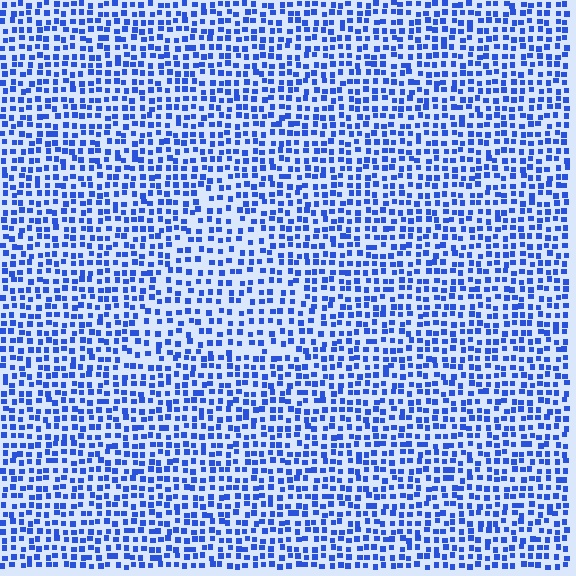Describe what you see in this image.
The image contains small blue elements arranged at two different densities. A triangle-shaped region is visible where the elements are less densely packed than the surrounding area.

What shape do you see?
I see a triangle.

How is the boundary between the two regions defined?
The boundary is defined by a change in element density (approximately 1.4x ratio). All elements are the same color, size, and shape.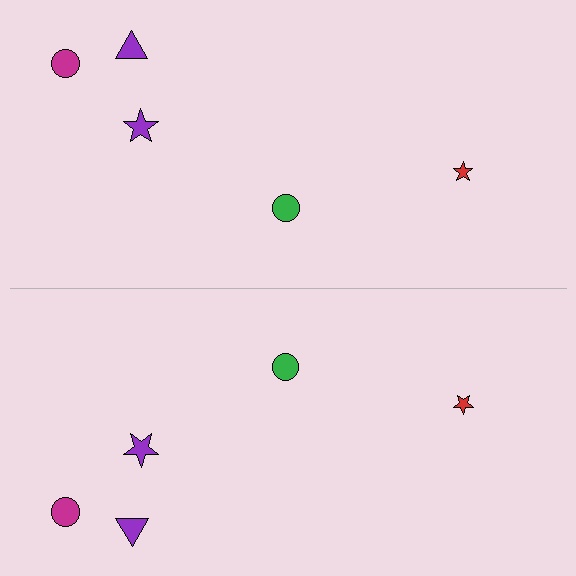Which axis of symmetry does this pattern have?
The pattern has a horizontal axis of symmetry running through the center of the image.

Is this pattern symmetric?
Yes, this pattern has bilateral (reflection) symmetry.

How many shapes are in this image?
There are 10 shapes in this image.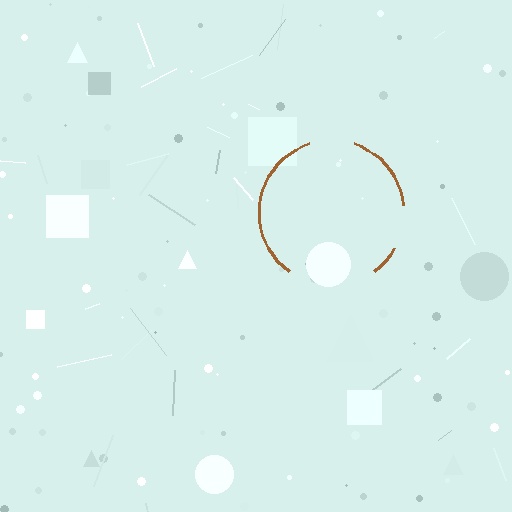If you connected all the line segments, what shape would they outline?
They would outline a circle.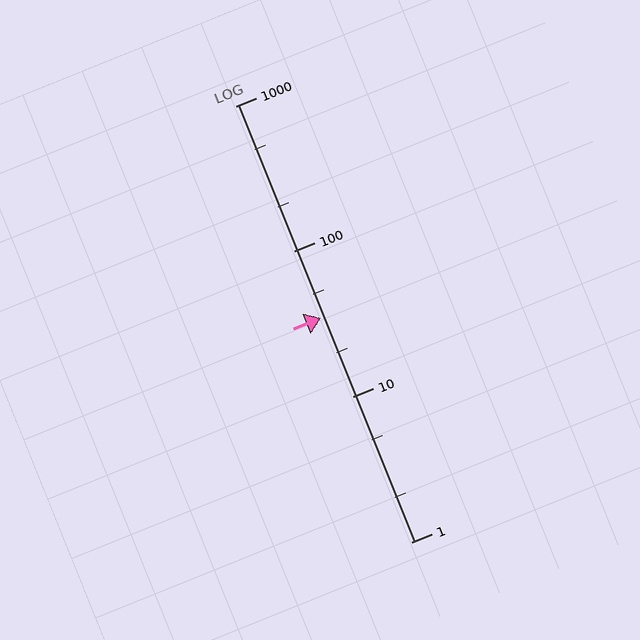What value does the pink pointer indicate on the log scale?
The pointer indicates approximately 35.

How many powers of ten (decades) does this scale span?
The scale spans 3 decades, from 1 to 1000.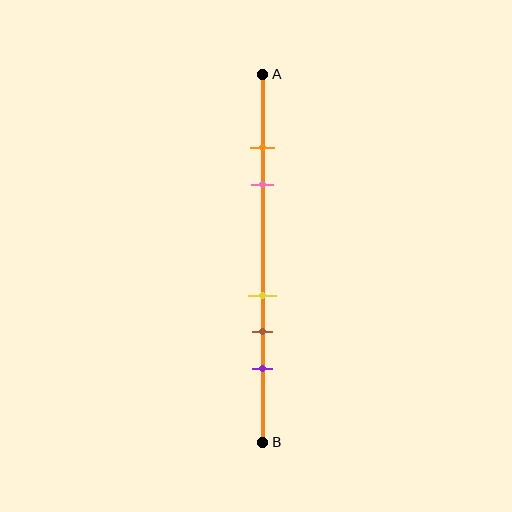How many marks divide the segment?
There are 5 marks dividing the segment.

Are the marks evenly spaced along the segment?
No, the marks are not evenly spaced.